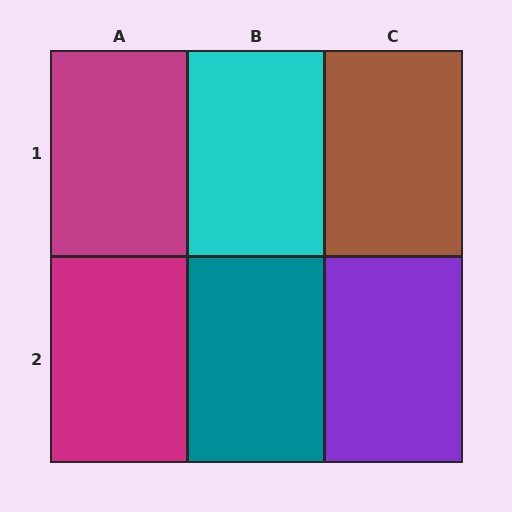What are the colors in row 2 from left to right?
Magenta, teal, purple.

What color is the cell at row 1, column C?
Brown.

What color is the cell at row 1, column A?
Magenta.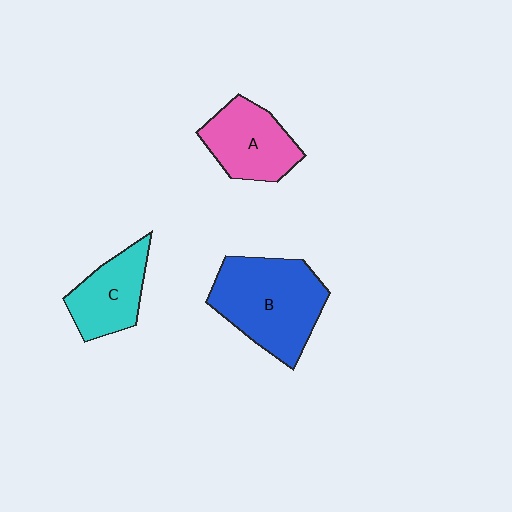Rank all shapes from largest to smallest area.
From largest to smallest: B (blue), A (pink), C (cyan).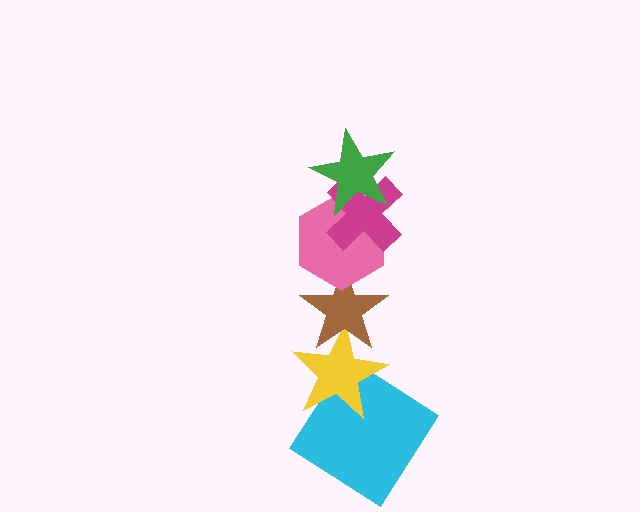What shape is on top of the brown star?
The pink hexagon is on top of the brown star.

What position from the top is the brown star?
The brown star is 4th from the top.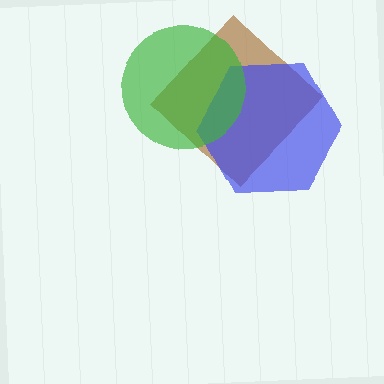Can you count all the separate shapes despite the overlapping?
Yes, there are 3 separate shapes.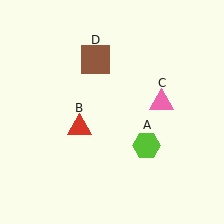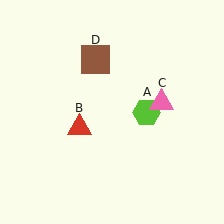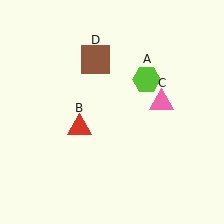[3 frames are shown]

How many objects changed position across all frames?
1 object changed position: lime hexagon (object A).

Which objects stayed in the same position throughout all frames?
Red triangle (object B) and pink triangle (object C) and brown square (object D) remained stationary.